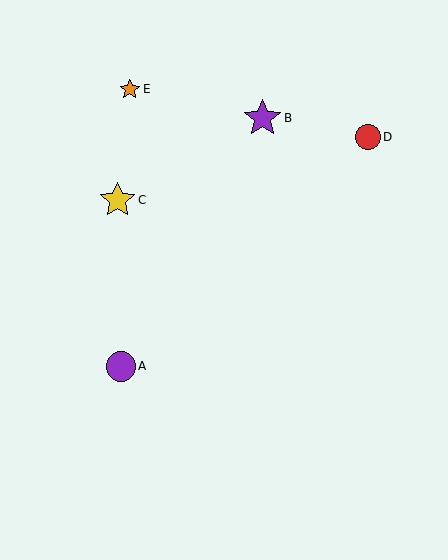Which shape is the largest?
The purple star (labeled B) is the largest.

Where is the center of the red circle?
The center of the red circle is at (368, 137).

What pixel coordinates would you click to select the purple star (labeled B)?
Click at (262, 118) to select the purple star B.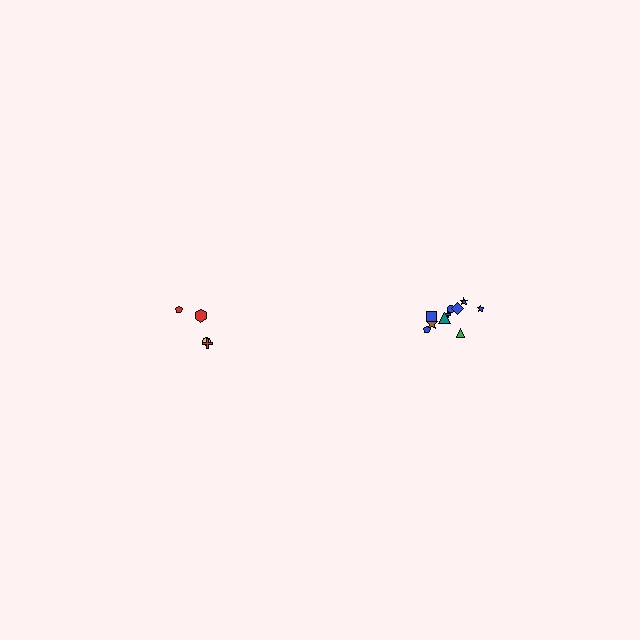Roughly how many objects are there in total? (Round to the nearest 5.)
Roughly 15 objects in total.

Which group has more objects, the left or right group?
The right group.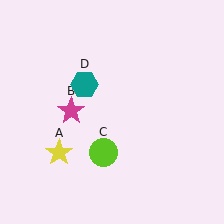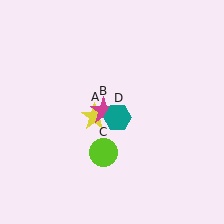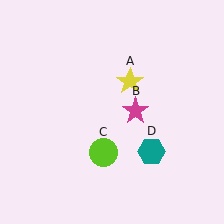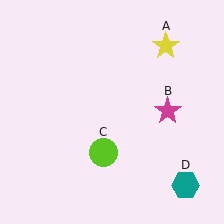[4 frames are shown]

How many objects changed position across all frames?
3 objects changed position: yellow star (object A), magenta star (object B), teal hexagon (object D).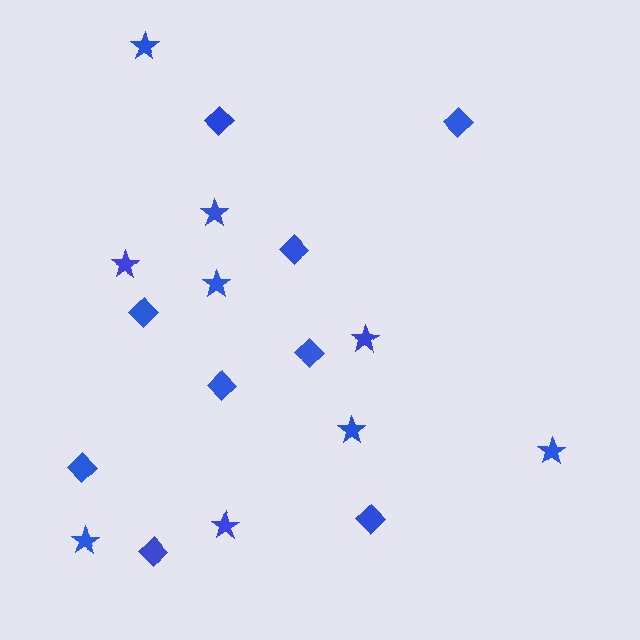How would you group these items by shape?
There are 2 groups: one group of stars (9) and one group of diamonds (9).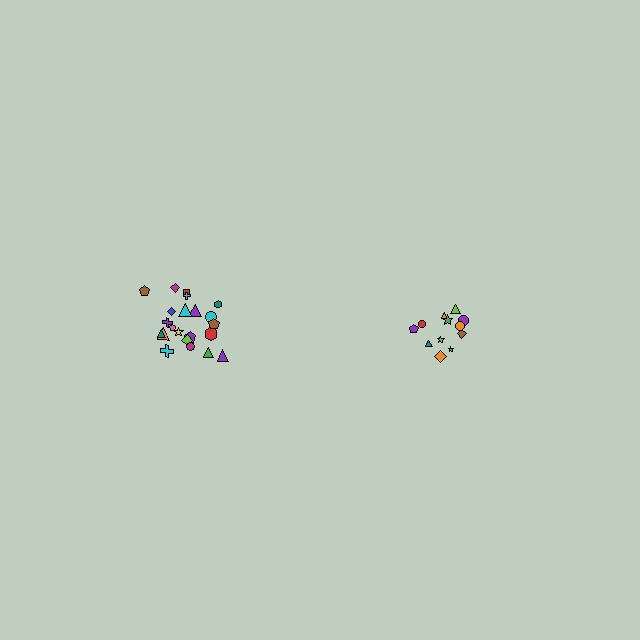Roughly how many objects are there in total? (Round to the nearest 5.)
Roughly 35 objects in total.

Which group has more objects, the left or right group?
The left group.